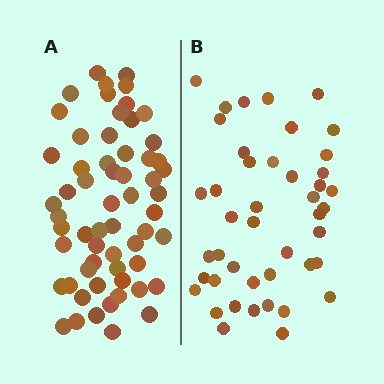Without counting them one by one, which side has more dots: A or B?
Region A (the left region) has more dots.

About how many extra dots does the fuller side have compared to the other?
Region A has approximately 15 more dots than region B.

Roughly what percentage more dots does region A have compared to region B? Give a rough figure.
About 35% more.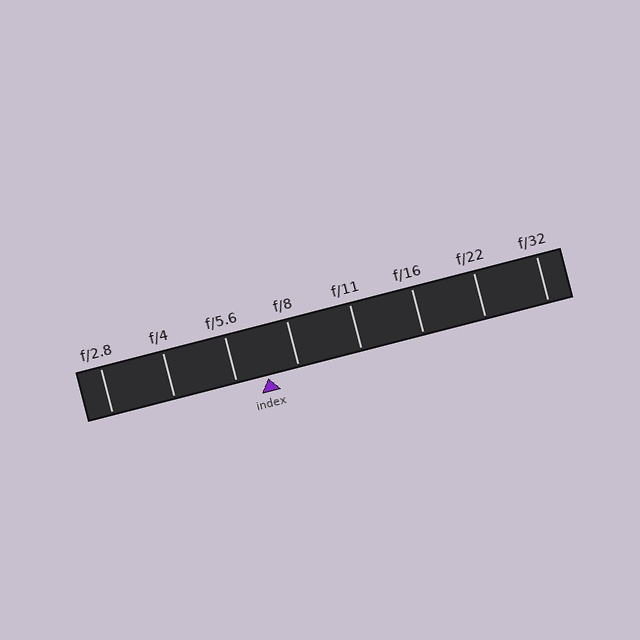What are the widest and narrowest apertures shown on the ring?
The widest aperture shown is f/2.8 and the narrowest is f/32.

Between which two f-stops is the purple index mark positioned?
The index mark is between f/5.6 and f/8.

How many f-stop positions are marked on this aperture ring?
There are 8 f-stop positions marked.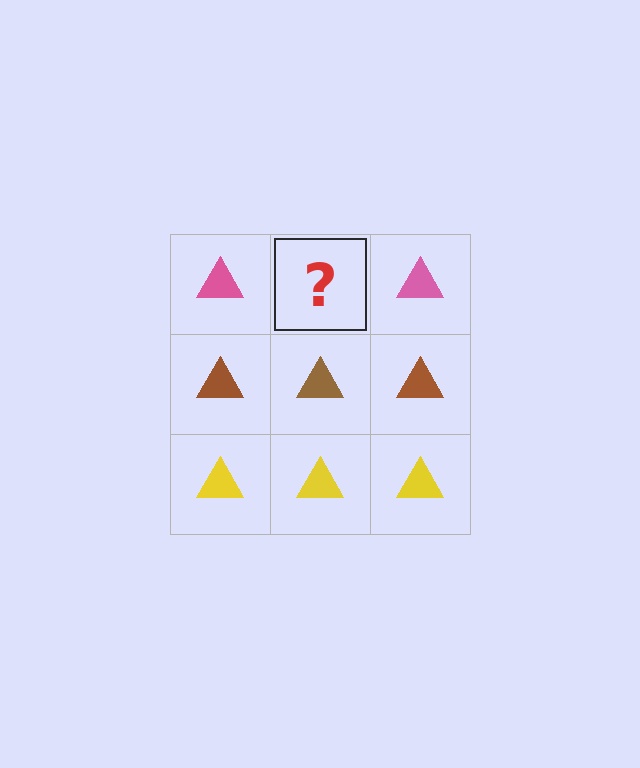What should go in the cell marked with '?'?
The missing cell should contain a pink triangle.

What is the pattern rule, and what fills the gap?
The rule is that each row has a consistent color. The gap should be filled with a pink triangle.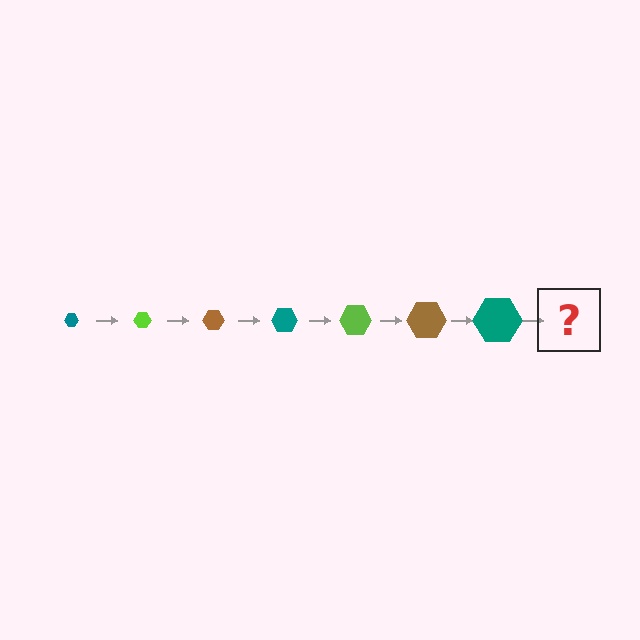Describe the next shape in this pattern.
It should be a lime hexagon, larger than the previous one.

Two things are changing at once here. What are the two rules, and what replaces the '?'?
The two rules are that the hexagon grows larger each step and the color cycles through teal, lime, and brown. The '?' should be a lime hexagon, larger than the previous one.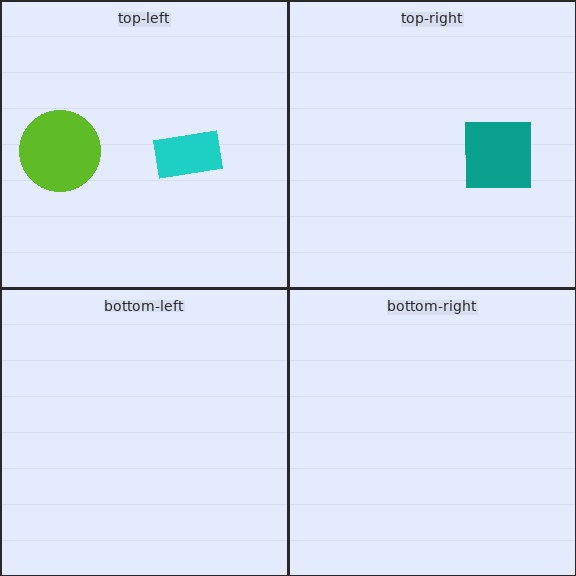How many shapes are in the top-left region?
2.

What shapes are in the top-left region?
The lime circle, the cyan rectangle.